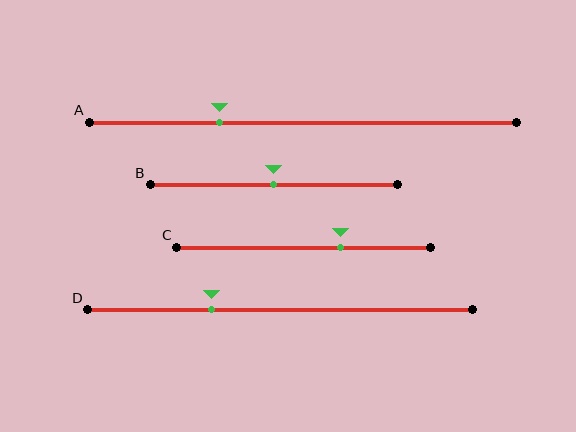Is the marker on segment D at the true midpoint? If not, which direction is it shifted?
No, the marker on segment D is shifted to the left by about 18% of the segment length.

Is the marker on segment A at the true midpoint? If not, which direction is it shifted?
No, the marker on segment A is shifted to the left by about 20% of the segment length.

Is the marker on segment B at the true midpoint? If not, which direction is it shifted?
Yes, the marker on segment B is at the true midpoint.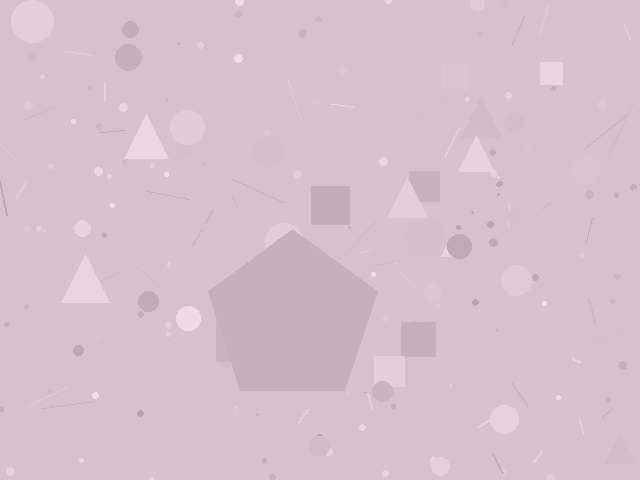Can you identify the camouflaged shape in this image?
The camouflaged shape is a pentagon.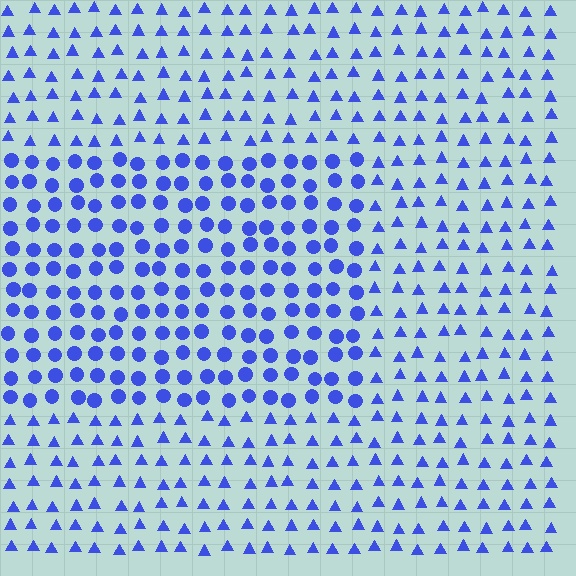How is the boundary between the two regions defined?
The boundary is defined by a change in element shape: circles inside vs. triangles outside. All elements share the same color and spacing.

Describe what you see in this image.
The image is filled with small blue elements arranged in a uniform grid. A rectangle-shaped region contains circles, while the surrounding area contains triangles. The boundary is defined purely by the change in element shape.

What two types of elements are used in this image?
The image uses circles inside the rectangle region and triangles outside it.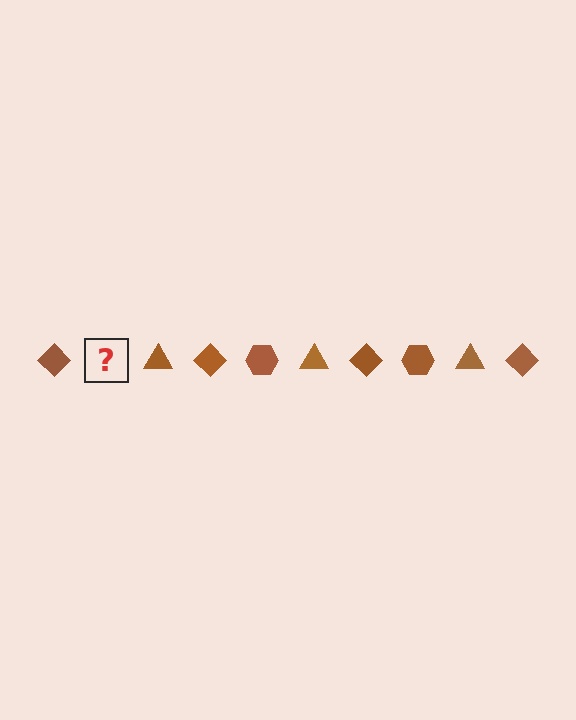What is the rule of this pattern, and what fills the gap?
The rule is that the pattern cycles through diamond, hexagon, triangle shapes in brown. The gap should be filled with a brown hexagon.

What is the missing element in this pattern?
The missing element is a brown hexagon.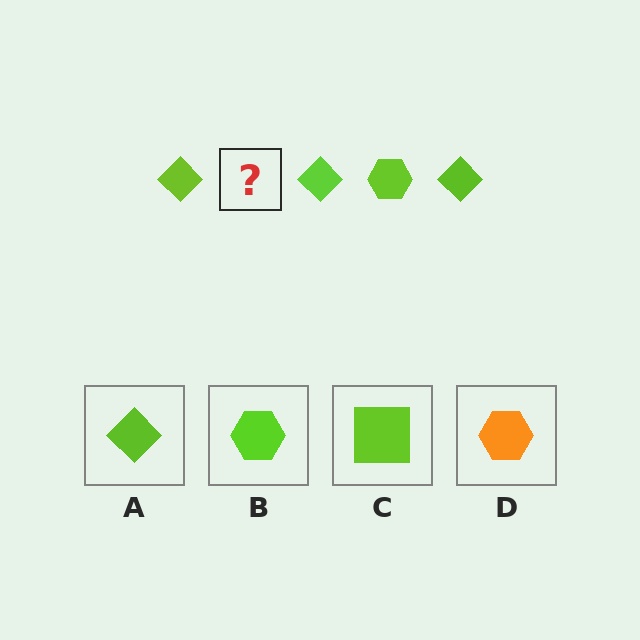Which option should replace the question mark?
Option B.